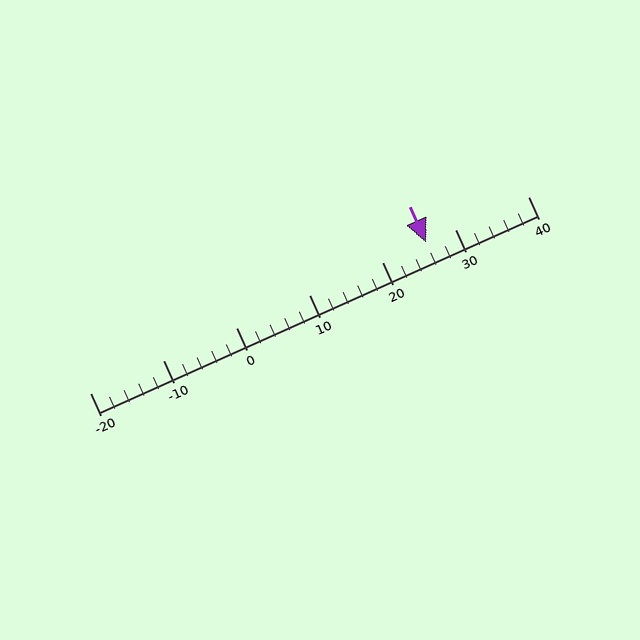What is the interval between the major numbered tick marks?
The major tick marks are spaced 10 units apart.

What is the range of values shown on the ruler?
The ruler shows values from -20 to 40.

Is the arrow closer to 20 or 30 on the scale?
The arrow is closer to 30.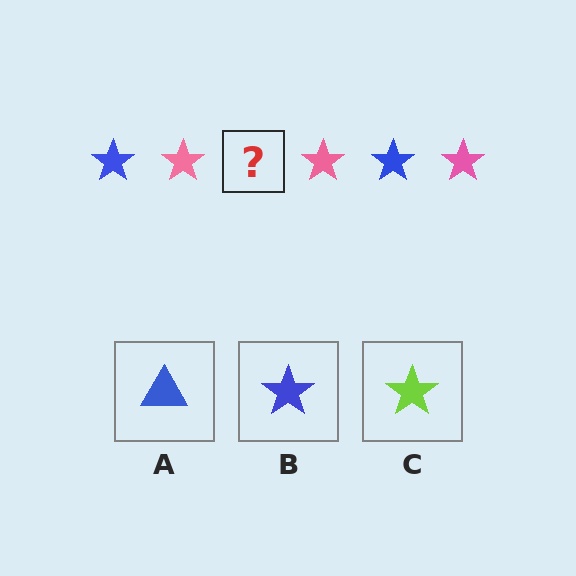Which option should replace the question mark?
Option B.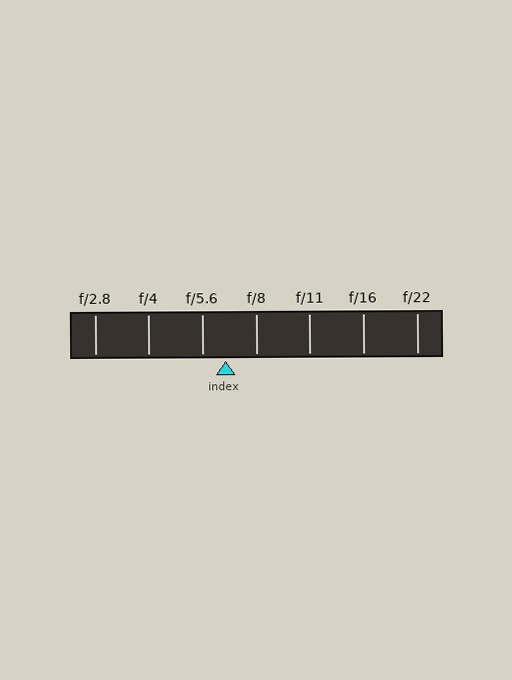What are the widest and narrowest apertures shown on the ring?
The widest aperture shown is f/2.8 and the narrowest is f/22.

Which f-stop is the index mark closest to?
The index mark is closest to f/5.6.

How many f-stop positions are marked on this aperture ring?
There are 7 f-stop positions marked.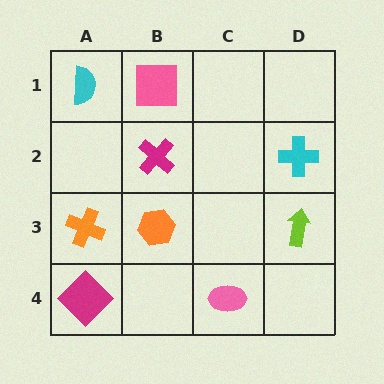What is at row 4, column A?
A magenta diamond.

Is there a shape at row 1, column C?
No, that cell is empty.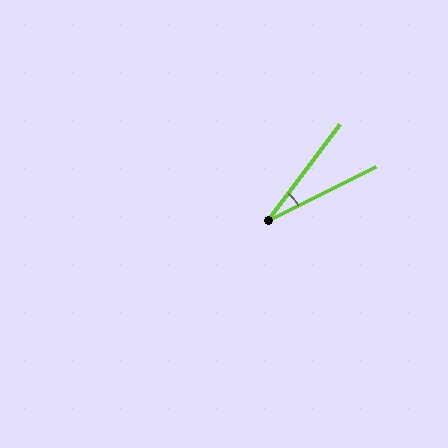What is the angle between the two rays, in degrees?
Approximately 27 degrees.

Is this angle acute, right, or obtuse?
It is acute.